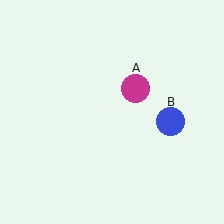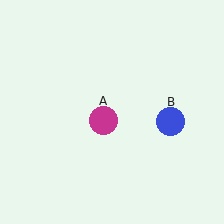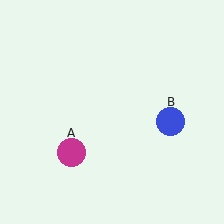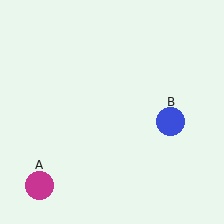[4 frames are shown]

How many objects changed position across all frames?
1 object changed position: magenta circle (object A).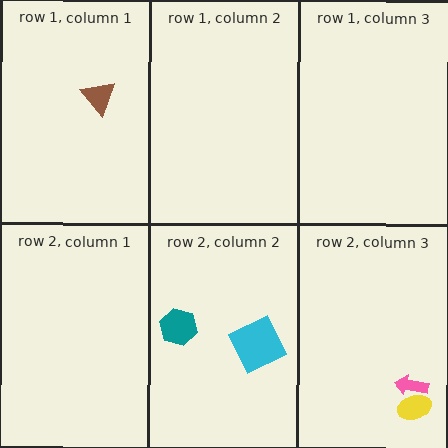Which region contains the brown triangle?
The row 1, column 1 region.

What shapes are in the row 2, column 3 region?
The yellow ellipse, the pink arrow.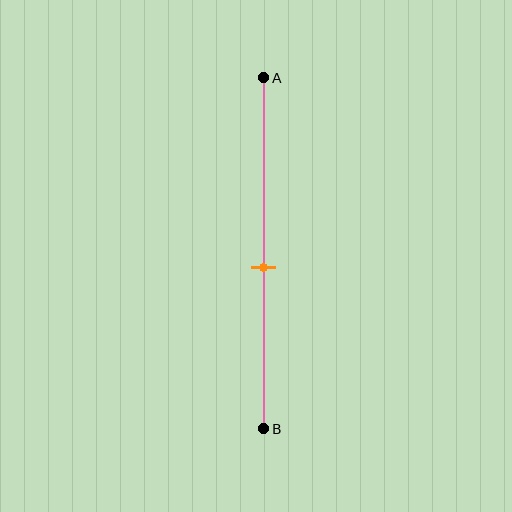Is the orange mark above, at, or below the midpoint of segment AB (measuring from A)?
The orange mark is below the midpoint of segment AB.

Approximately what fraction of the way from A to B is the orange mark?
The orange mark is approximately 55% of the way from A to B.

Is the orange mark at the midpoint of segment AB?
No, the mark is at about 55% from A, not at the 50% midpoint.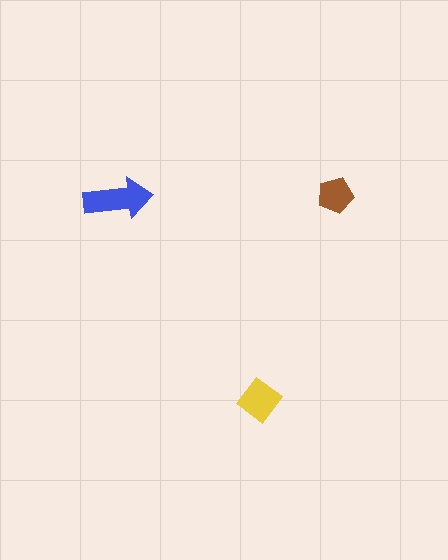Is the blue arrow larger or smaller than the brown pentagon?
Larger.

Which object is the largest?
The blue arrow.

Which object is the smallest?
The brown pentagon.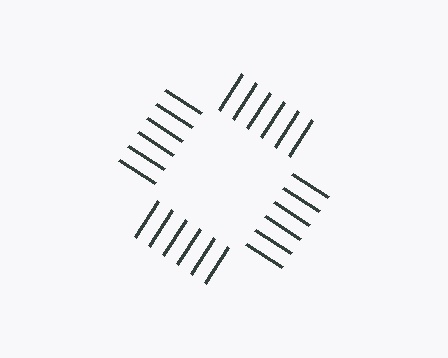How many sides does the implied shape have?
4 sides — the line-ends trace a square.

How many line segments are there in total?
24 — 6 along each of the 4 edges.